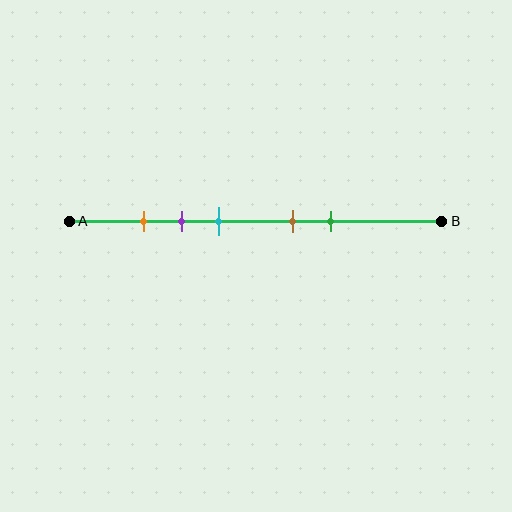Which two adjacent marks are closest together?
The orange and purple marks are the closest adjacent pair.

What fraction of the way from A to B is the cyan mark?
The cyan mark is approximately 40% (0.4) of the way from A to B.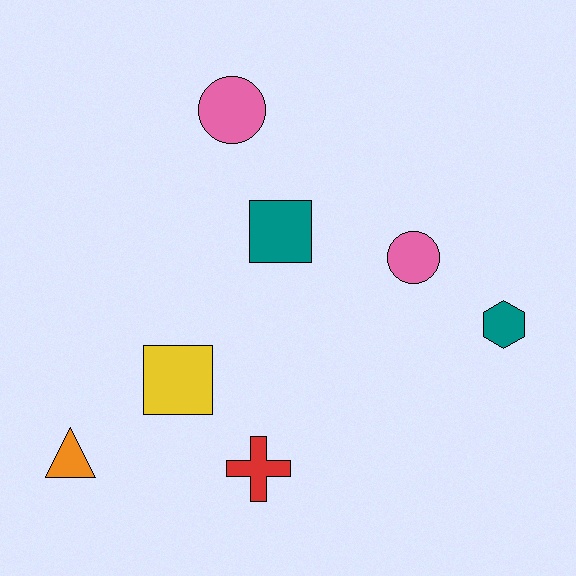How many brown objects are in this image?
There are no brown objects.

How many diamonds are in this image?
There are no diamonds.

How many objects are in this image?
There are 7 objects.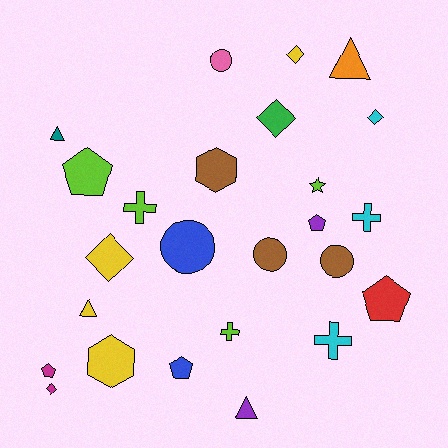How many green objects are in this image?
There is 1 green object.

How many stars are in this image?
There is 1 star.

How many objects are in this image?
There are 25 objects.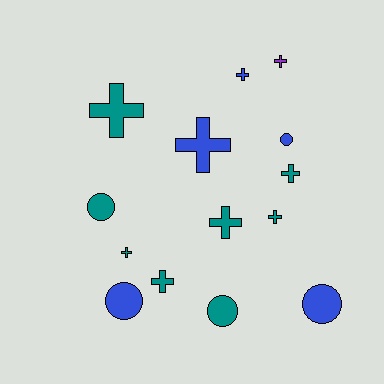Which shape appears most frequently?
Cross, with 9 objects.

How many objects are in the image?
There are 14 objects.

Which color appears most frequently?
Teal, with 8 objects.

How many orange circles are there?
There are no orange circles.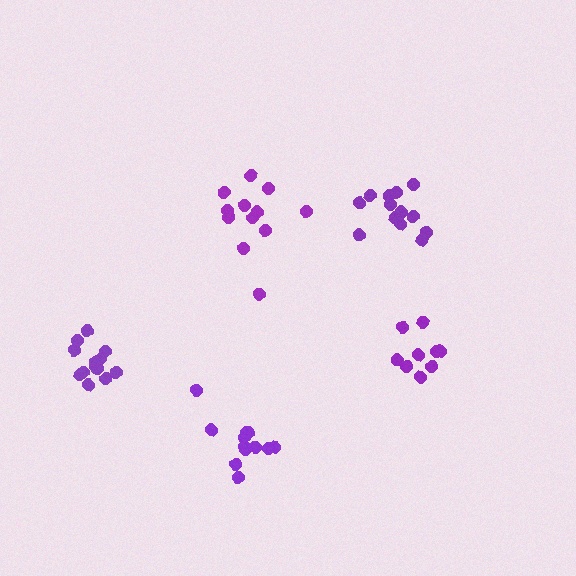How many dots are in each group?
Group 1: 9 dots, Group 2: 12 dots, Group 3: 13 dots, Group 4: 14 dots, Group 5: 12 dots (60 total).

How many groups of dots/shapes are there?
There are 5 groups.